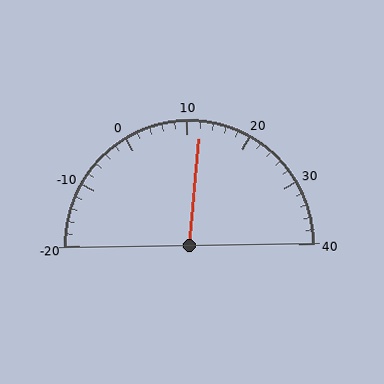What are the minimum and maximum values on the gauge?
The gauge ranges from -20 to 40.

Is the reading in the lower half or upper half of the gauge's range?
The reading is in the upper half of the range (-20 to 40).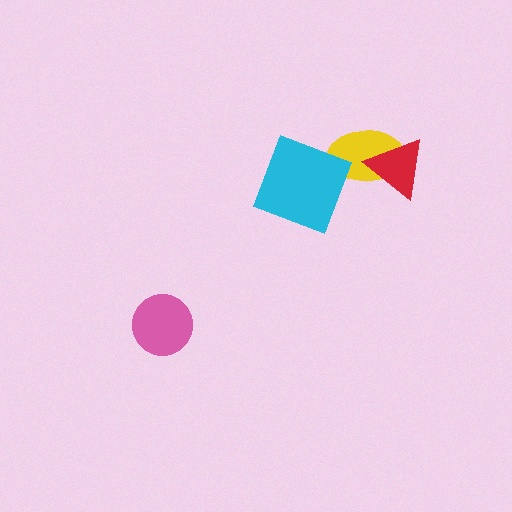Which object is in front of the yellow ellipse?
The red triangle is in front of the yellow ellipse.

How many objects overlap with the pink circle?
0 objects overlap with the pink circle.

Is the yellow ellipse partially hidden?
Yes, it is partially covered by another shape.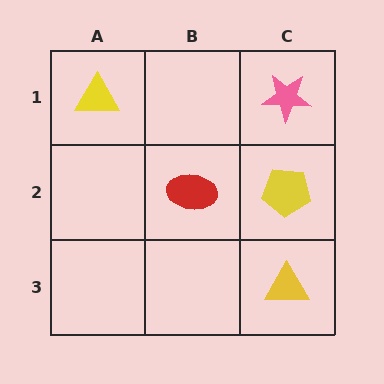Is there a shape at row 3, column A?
No, that cell is empty.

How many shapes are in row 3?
1 shape.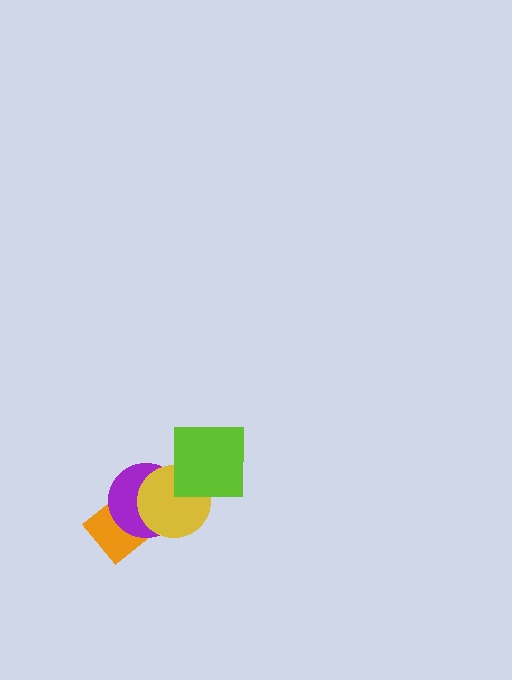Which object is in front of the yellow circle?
The lime square is in front of the yellow circle.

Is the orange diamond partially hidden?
Yes, it is partially covered by another shape.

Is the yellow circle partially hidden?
Yes, it is partially covered by another shape.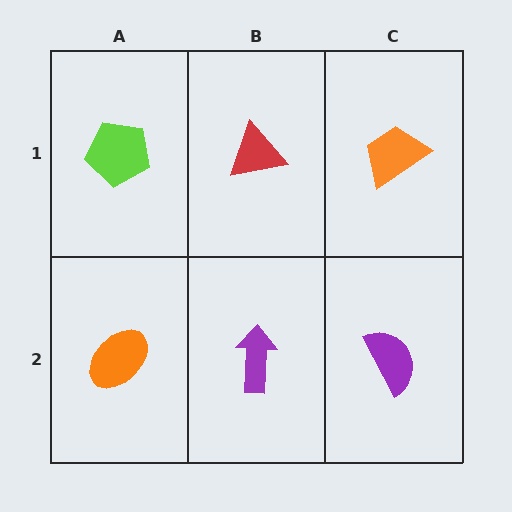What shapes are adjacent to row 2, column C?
An orange trapezoid (row 1, column C), a purple arrow (row 2, column B).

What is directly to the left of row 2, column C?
A purple arrow.